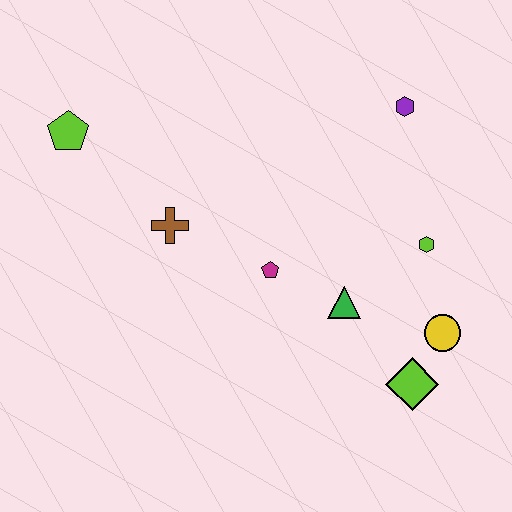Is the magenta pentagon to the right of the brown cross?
Yes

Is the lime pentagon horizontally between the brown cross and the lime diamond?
No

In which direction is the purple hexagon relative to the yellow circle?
The purple hexagon is above the yellow circle.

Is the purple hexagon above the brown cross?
Yes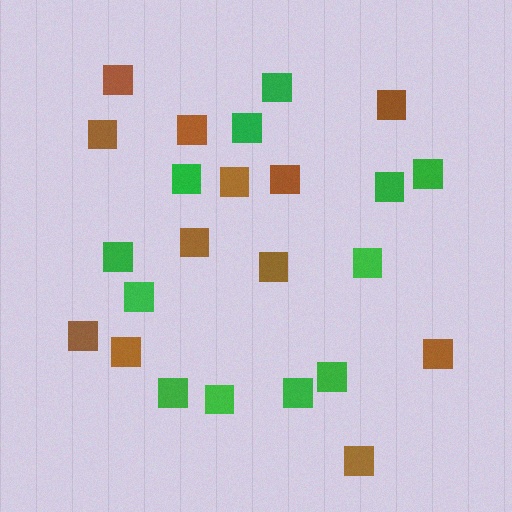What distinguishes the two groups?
There are 2 groups: one group of brown squares (12) and one group of green squares (12).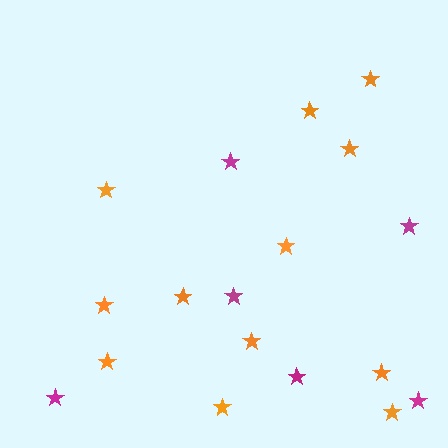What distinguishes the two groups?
There are 2 groups: one group of magenta stars (6) and one group of orange stars (12).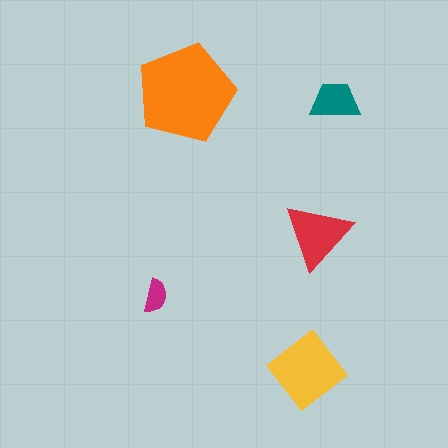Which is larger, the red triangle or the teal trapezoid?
The red triangle.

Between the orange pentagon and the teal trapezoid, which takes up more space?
The orange pentagon.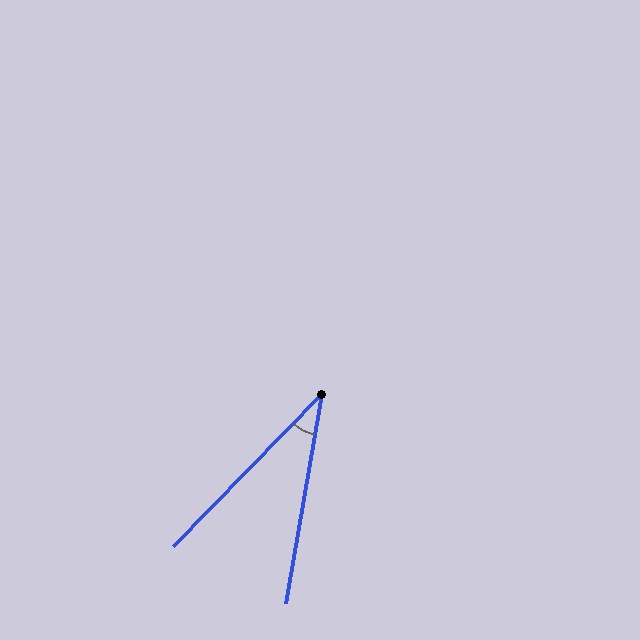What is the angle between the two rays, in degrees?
Approximately 34 degrees.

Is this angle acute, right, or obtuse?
It is acute.